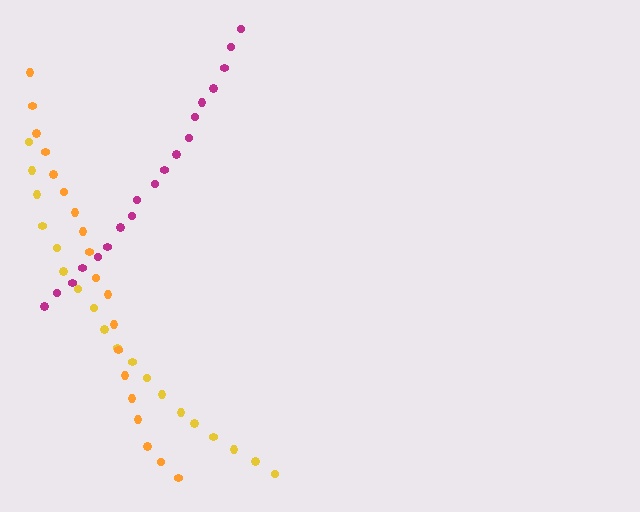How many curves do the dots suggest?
There are 3 distinct paths.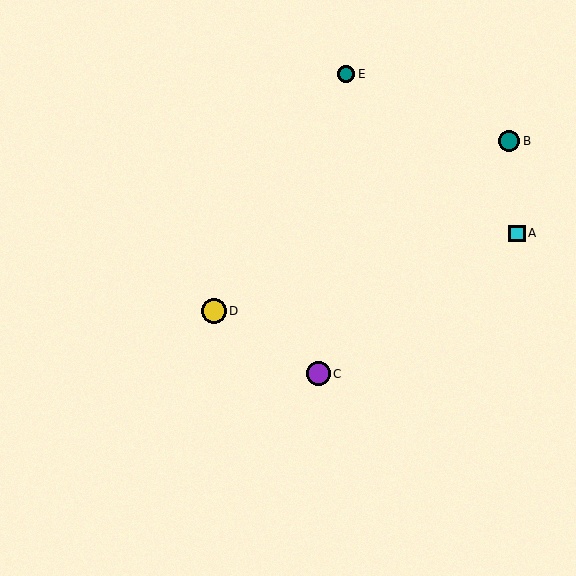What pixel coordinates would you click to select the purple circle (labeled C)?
Click at (318, 374) to select the purple circle C.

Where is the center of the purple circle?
The center of the purple circle is at (318, 374).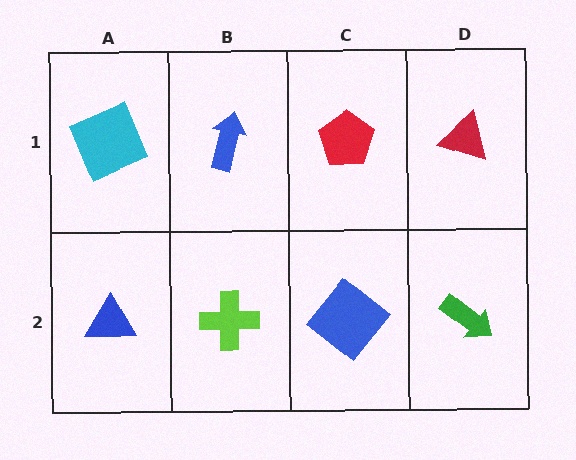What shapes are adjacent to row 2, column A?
A cyan square (row 1, column A), a lime cross (row 2, column B).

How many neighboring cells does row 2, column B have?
3.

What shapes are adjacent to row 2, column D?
A red triangle (row 1, column D), a blue diamond (row 2, column C).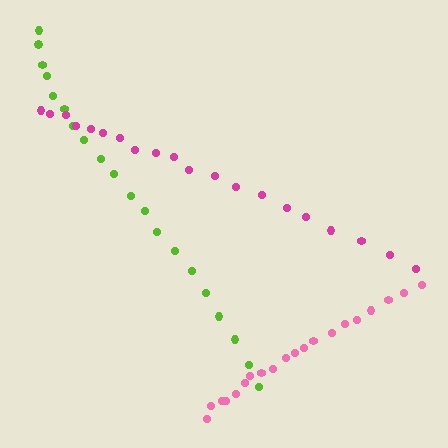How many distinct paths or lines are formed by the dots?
There are 3 distinct paths.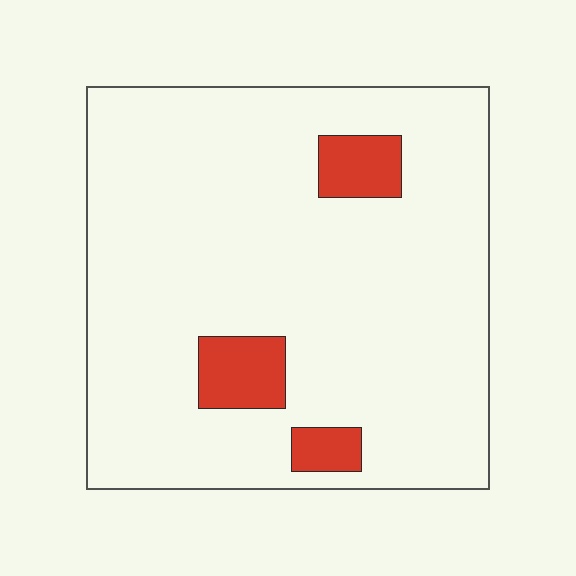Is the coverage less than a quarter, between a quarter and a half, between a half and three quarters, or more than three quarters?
Less than a quarter.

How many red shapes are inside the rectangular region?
3.